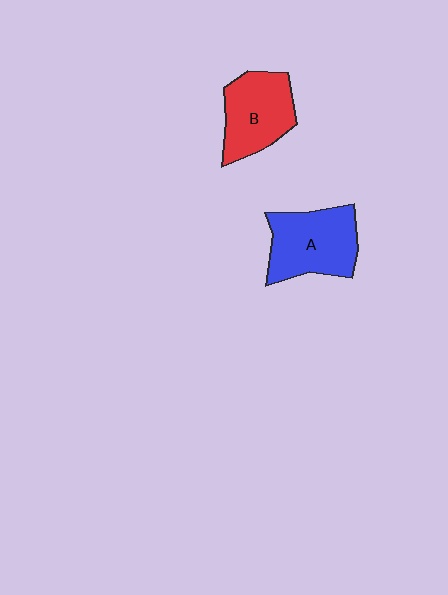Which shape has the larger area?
Shape A (blue).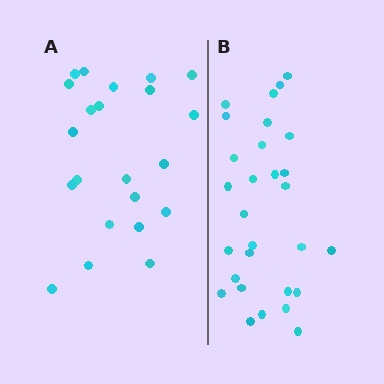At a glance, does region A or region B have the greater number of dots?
Region B (the right region) has more dots.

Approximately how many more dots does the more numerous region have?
Region B has roughly 8 or so more dots than region A.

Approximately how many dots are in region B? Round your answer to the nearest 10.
About 30 dots. (The exact count is 29, which rounds to 30.)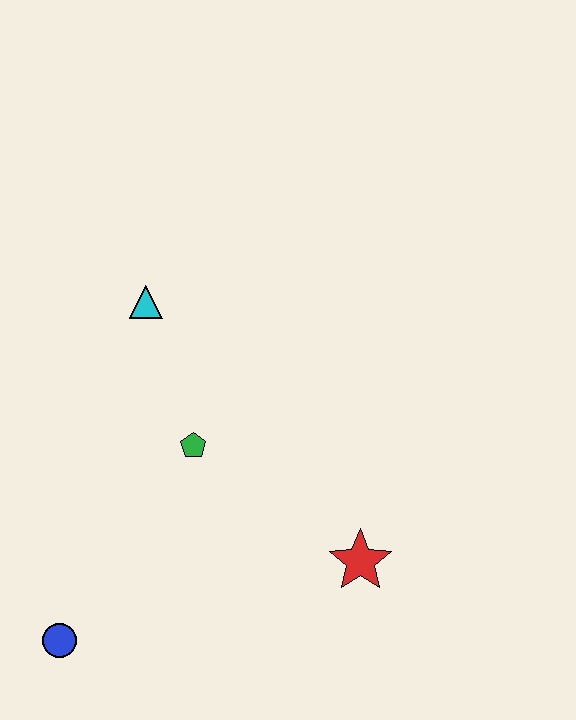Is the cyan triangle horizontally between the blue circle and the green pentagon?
Yes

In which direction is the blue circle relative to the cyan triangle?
The blue circle is below the cyan triangle.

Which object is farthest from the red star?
The cyan triangle is farthest from the red star.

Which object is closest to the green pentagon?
The cyan triangle is closest to the green pentagon.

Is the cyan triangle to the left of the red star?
Yes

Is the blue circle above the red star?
No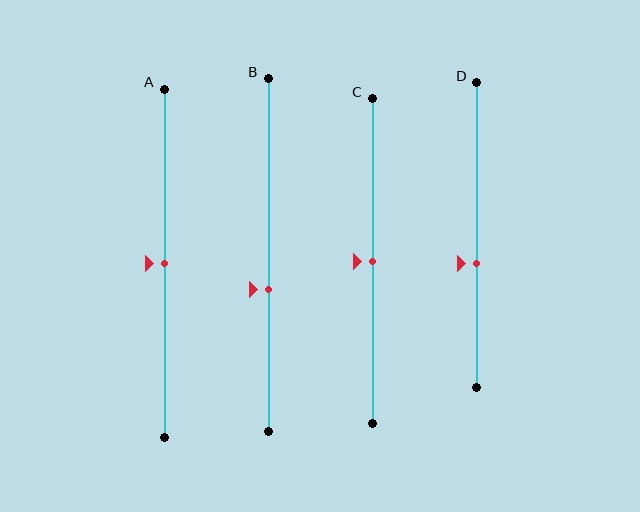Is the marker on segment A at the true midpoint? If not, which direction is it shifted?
Yes, the marker on segment A is at the true midpoint.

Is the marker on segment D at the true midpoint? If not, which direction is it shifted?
No, the marker on segment D is shifted downward by about 9% of the segment length.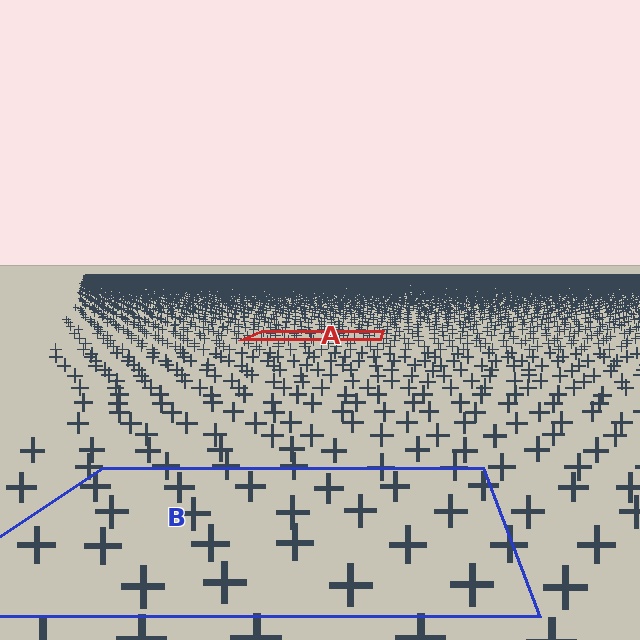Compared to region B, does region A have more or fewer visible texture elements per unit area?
Region A has more texture elements per unit area — they are packed more densely because it is farther away.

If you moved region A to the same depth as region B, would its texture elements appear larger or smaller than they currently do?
They would appear larger. At a closer depth, the same texture elements are projected at a bigger on-screen size.